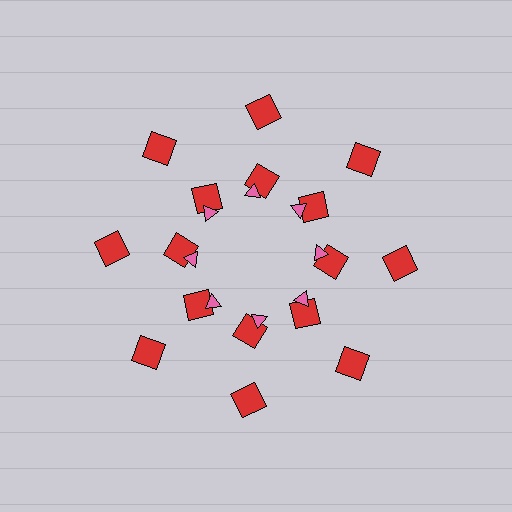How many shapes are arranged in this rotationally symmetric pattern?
There are 24 shapes, arranged in 8 groups of 3.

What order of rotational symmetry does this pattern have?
This pattern has 8-fold rotational symmetry.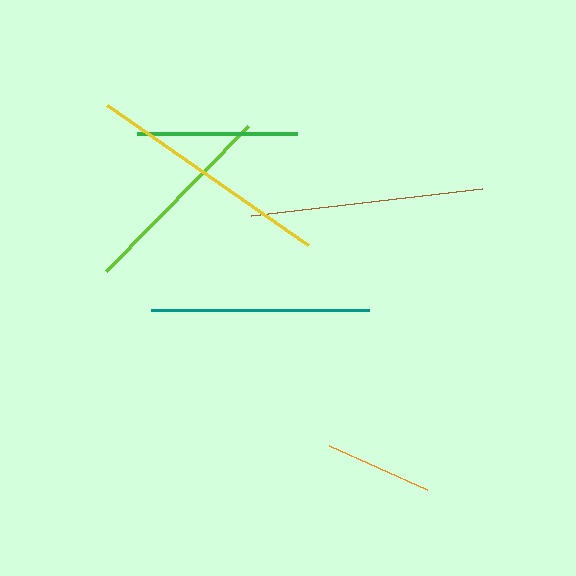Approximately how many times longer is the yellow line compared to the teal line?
The yellow line is approximately 1.1 times the length of the teal line.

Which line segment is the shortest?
The orange line is the shortest at approximately 107 pixels.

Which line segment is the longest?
The yellow line is the longest at approximately 246 pixels.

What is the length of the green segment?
The green segment is approximately 160 pixels long.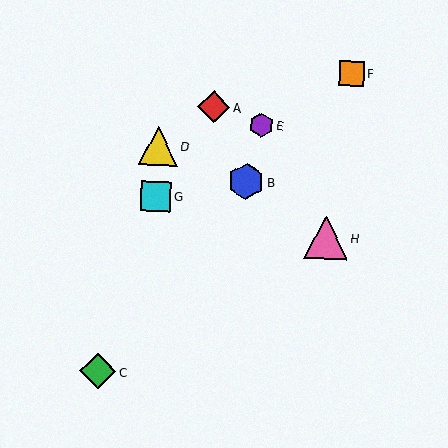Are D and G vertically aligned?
Yes, both are at x≈158.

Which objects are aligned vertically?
Objects D, G are aligned vertically.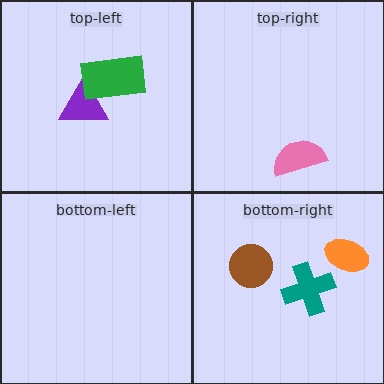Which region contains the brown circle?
The bottom-right region.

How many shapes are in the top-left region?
2.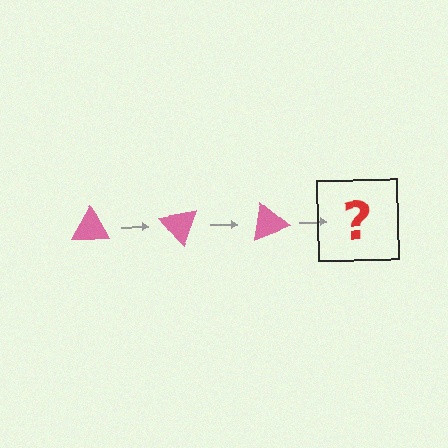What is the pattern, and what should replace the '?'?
The pattern is that the triangle rotates 50 degrees each step. The '?' should be a pink triangle rotated 150 degrees.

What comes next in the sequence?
The next element should be a pink triangle rotated 150 degrees.